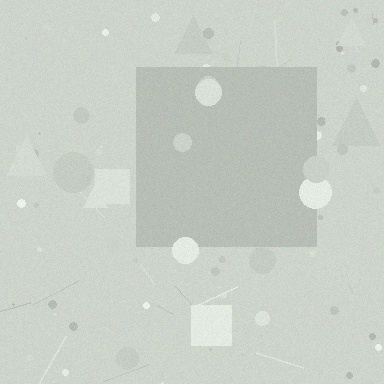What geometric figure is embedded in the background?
A square is embedded in the background.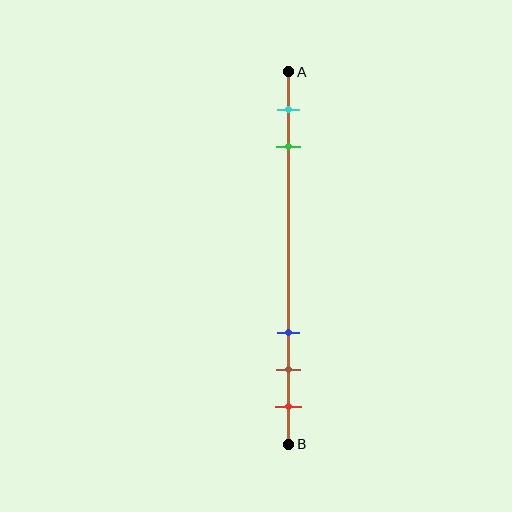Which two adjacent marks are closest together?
The brown and red marks are the closest adjacent pair.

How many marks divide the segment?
There are 5 marks dividing the segment.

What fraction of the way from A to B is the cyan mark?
The cyan mark is approximately 10% (0.1) of the way from A to B.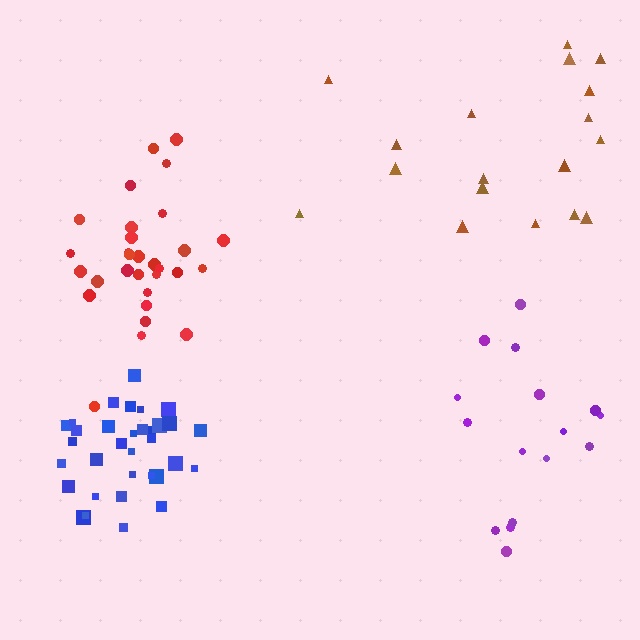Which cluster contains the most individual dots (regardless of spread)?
Blue (33).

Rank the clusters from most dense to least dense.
blue, red, purple, brown.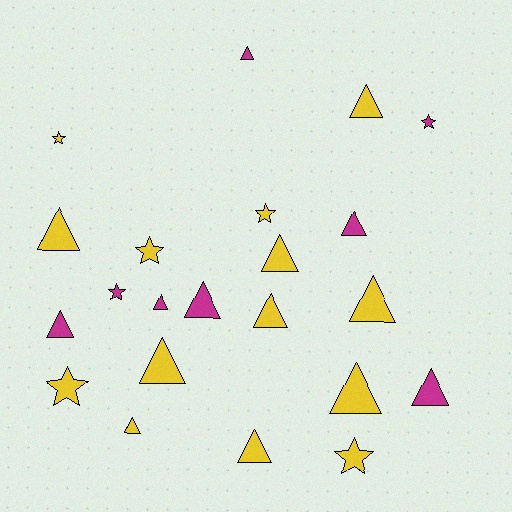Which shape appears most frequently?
Triangle, with 15 objects.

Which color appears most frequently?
Yellow, with 14 objects.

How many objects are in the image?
There are 22 objects.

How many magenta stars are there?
There are 2 magenta stars.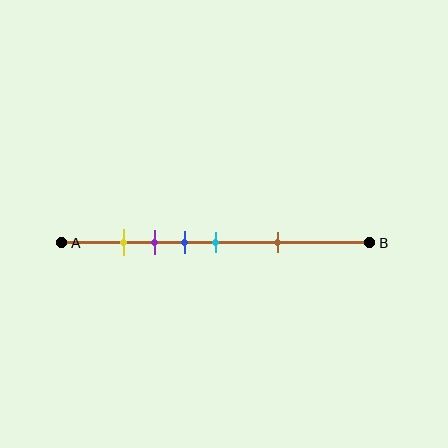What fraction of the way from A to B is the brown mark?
The brown mark is approximately 70% (0.7) of the way from A to B.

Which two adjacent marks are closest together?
The yellow and purple marks are the closest adjacent pair.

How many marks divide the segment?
There are 5 marks dividing the segment.